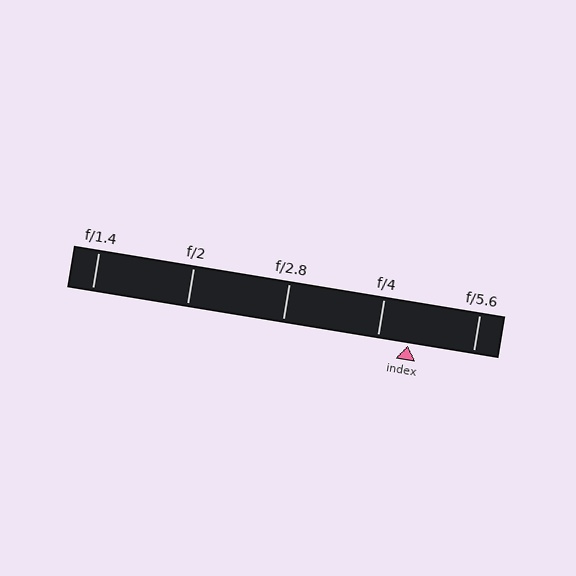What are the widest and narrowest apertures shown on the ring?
The widest aperture shown is f/1.4 and the narrowest is f/5.6.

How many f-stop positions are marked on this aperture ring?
There are 5 f-stop positions marked.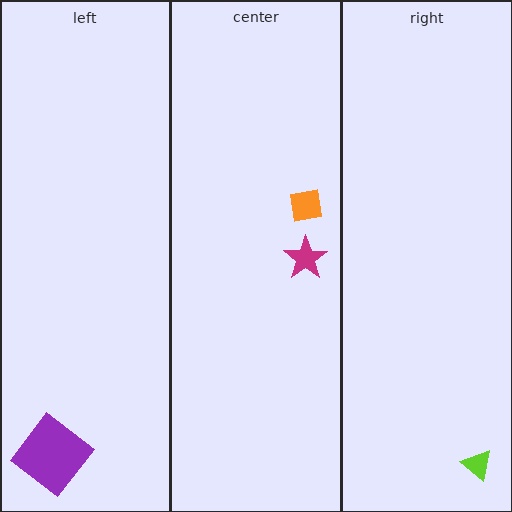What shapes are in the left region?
The purple diamond.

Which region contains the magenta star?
The center region.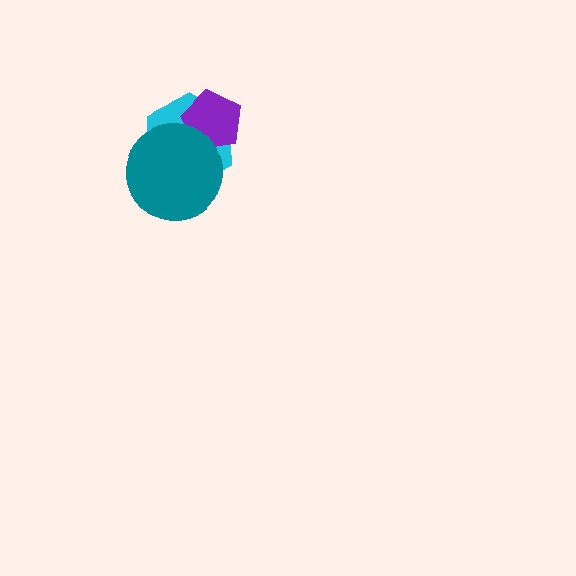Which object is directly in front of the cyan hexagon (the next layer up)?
The purple pentagon is directly in front of the cyan hexagon.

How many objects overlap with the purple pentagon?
2 objects overlap with the purple pentagon.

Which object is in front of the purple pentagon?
The teal circle is in front of the purple pentagon.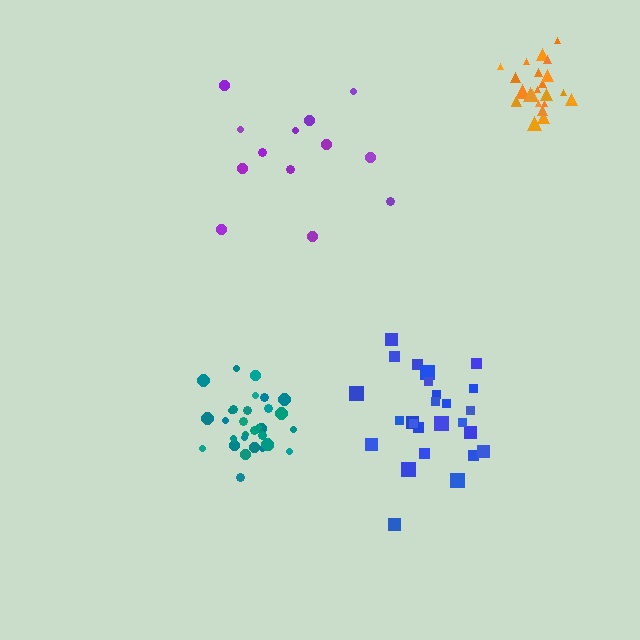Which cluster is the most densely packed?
Orange.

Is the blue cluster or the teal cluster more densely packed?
Teal.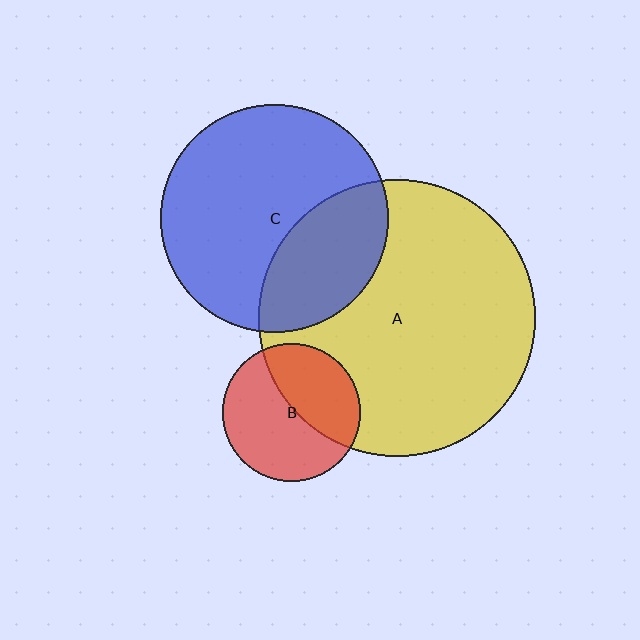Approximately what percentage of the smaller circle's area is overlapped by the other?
Approximately 40%.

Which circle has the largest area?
Circle A (yellow).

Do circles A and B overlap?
Yes.